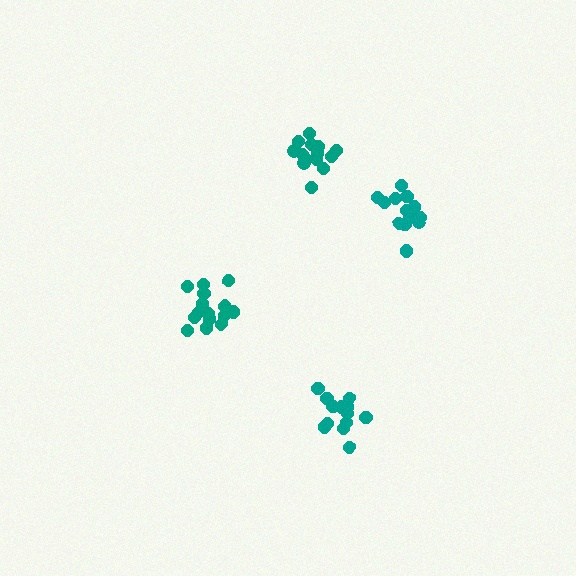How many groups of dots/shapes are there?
There are 4 groups.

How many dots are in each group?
Group 1: 14 dots, Group 2: 17 dots, Group 3: 13 dots, Group 4: 13 dots (57 total).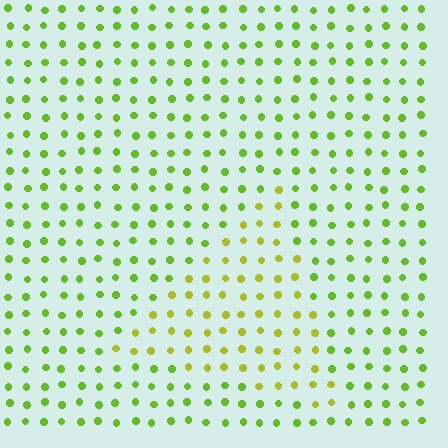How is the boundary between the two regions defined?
The boundary is defined purely by a slight shift in hue (about 29 degrees). Spacing, size, and orientation are identical on both sides.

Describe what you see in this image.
The image is filled with small lime elements in a uniform arrangement. A triangle-shaped region is visible where the elements are tinted to a slightly different hue, forming a subtle color boundary.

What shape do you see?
I see a triangle.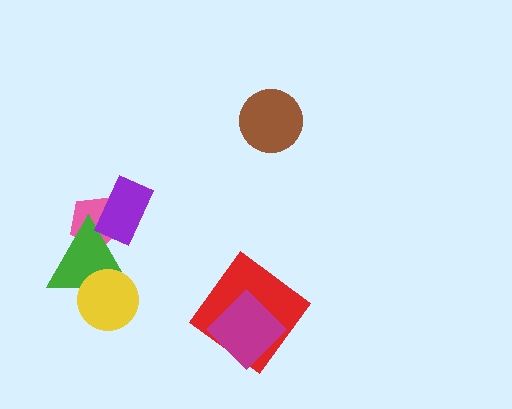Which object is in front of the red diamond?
The magenta diamond is in front of the red diamond.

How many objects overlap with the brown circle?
0 objects overlap with the brown circle.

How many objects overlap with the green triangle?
3 objects overlap with the green triangle.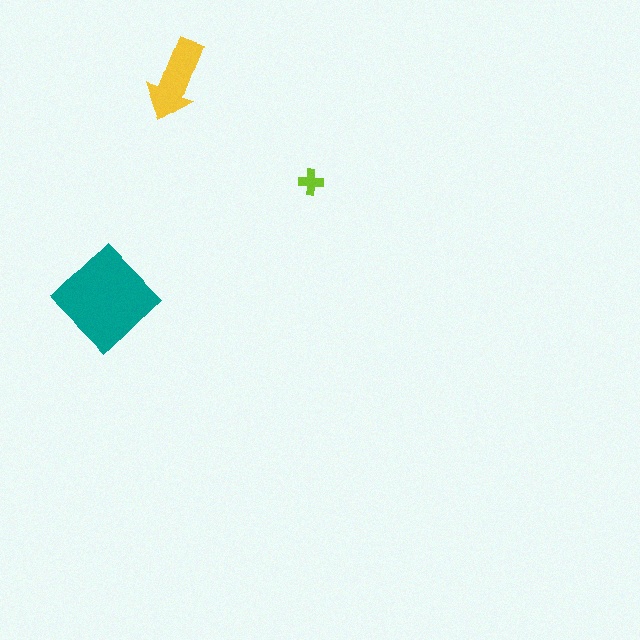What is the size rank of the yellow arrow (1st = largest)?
2nd.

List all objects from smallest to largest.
The lime cross, the yellow arrow, the teal diamond.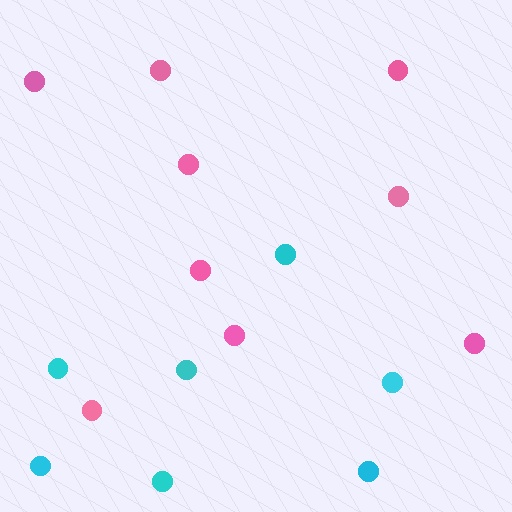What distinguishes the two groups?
There are 2 groups: one group of cyan circles (7) and one group of pink circles (9).